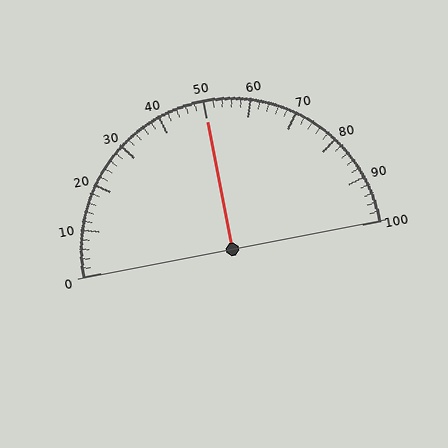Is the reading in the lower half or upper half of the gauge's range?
The reading is in the upper half of the range (0 to 100).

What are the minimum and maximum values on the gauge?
The gauge ranges from 0 to 100.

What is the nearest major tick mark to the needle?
The nearest major tick mark is 50.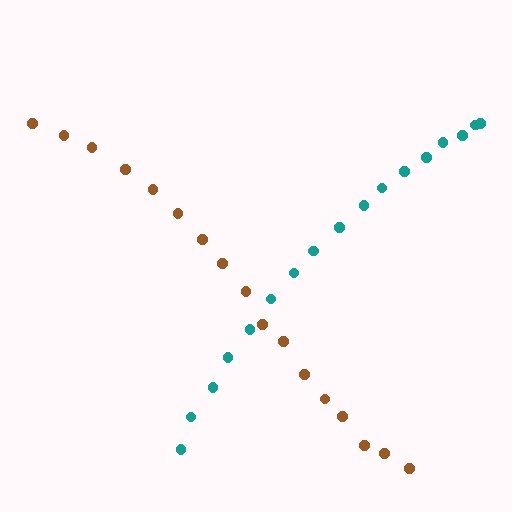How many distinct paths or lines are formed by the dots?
There are 2 distinct paths.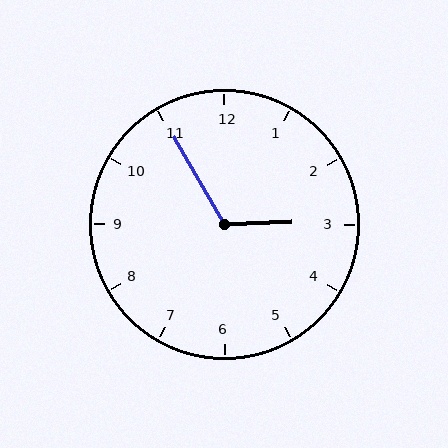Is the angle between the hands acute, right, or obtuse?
It is obtuse.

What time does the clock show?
2:55.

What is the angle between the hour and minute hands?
Approximately 118 degrees.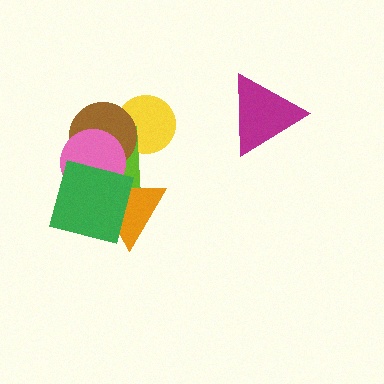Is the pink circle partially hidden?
Yes, it is partially covered by another shape.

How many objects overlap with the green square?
4 objects overlap with the green square.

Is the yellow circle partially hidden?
Yes, it is partially covered by another shape.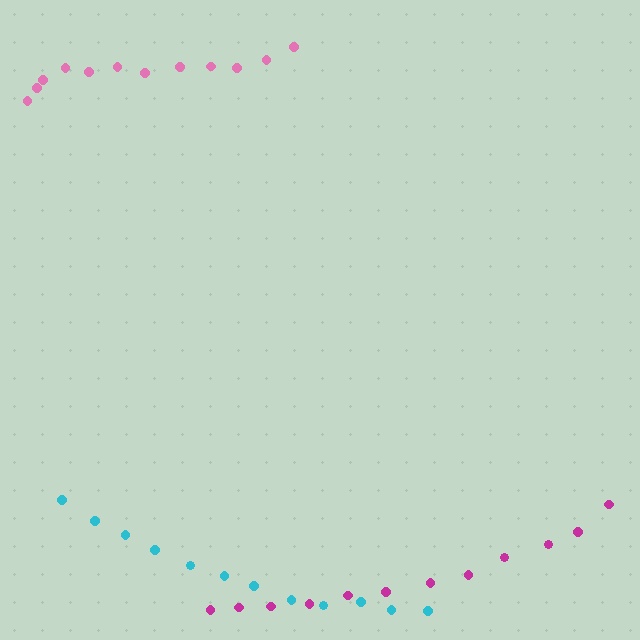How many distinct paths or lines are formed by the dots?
There are 3 distinct paths.